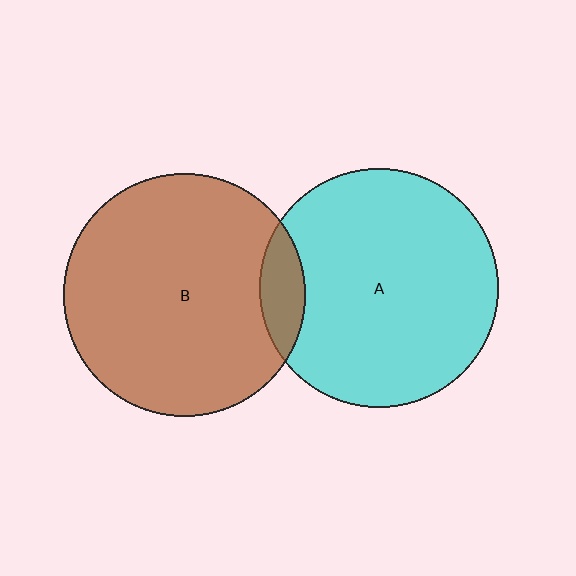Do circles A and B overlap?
Yes.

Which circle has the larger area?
Circle B (brown).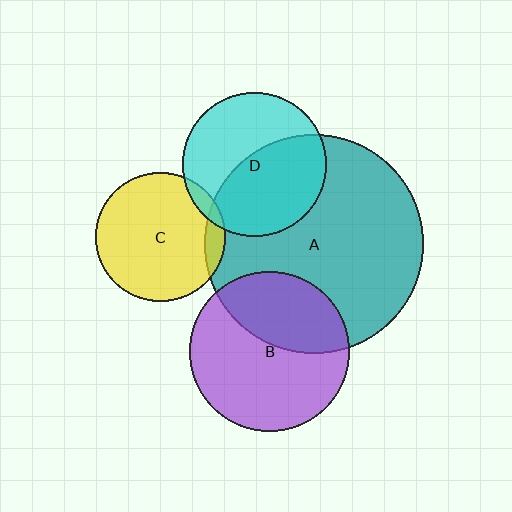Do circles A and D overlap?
Yes.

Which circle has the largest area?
Circle A (teal).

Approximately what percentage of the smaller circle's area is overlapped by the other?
Approximately 50%.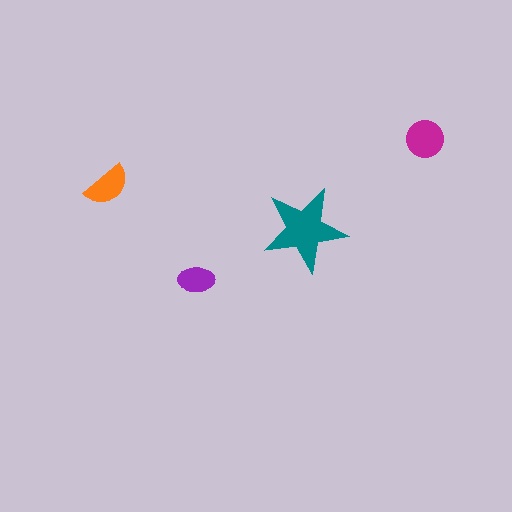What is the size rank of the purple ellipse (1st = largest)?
4th.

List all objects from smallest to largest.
The purple ellipse, the orange semicircle, the magenta circle, the teal star.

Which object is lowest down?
The purple ellipse is bottommost.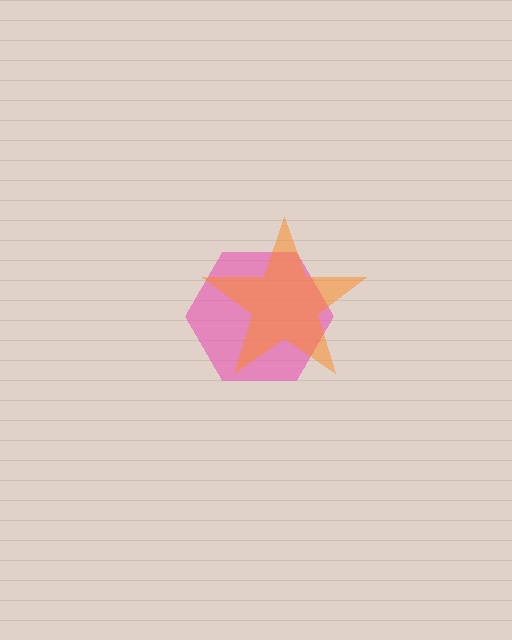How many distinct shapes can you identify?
There are 2 distinct shapes: a pink hexagon, an orange star.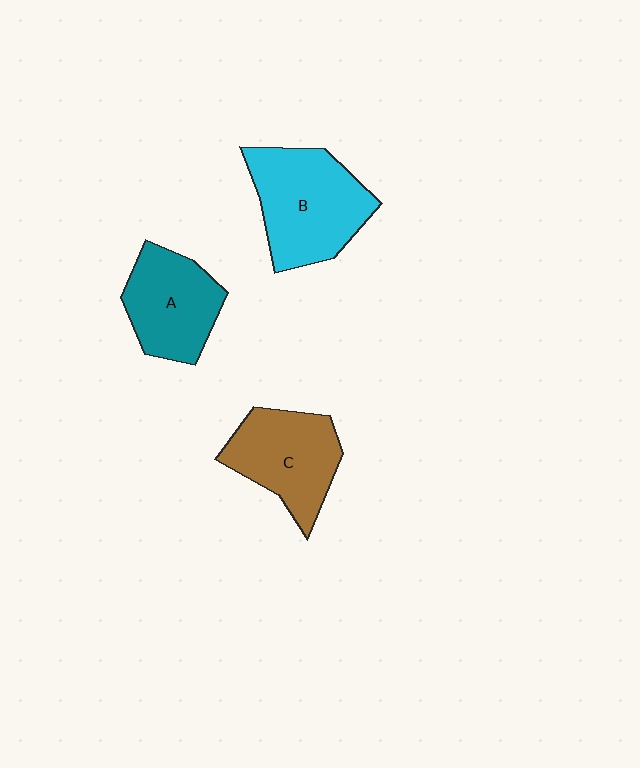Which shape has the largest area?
Shape B (cyan).